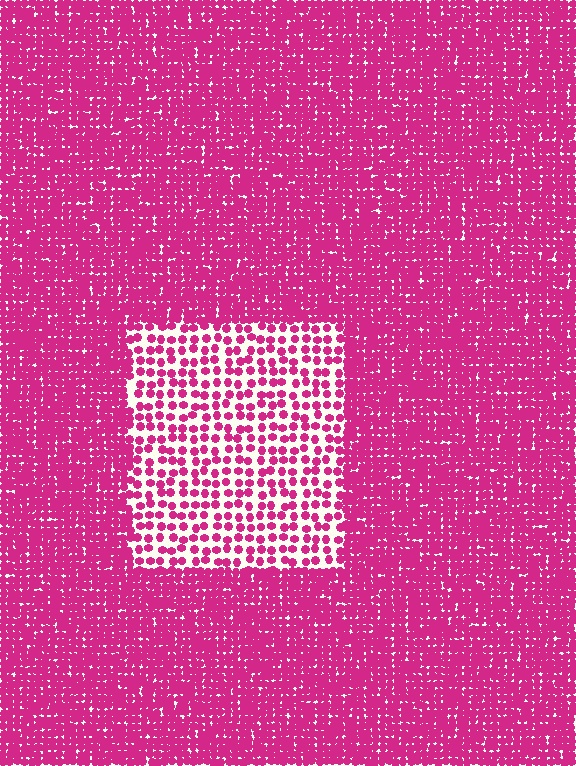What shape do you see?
I see a rectangle.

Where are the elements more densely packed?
The elements are more densely packed outside the rectangle boundary.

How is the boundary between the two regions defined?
The boundary is defined by a change in element density (approximately 2.5x ratio). All elements are the same color, size, and shape.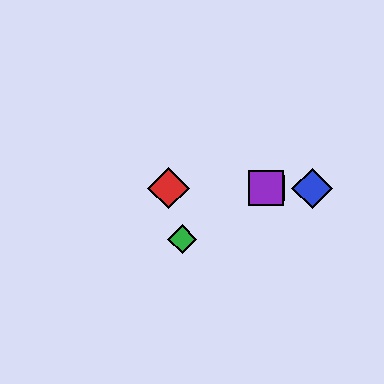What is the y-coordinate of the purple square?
The purple square is at y≈188.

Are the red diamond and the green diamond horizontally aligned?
No, the red diamond is at y≈188 and the green diamond is at y≈239.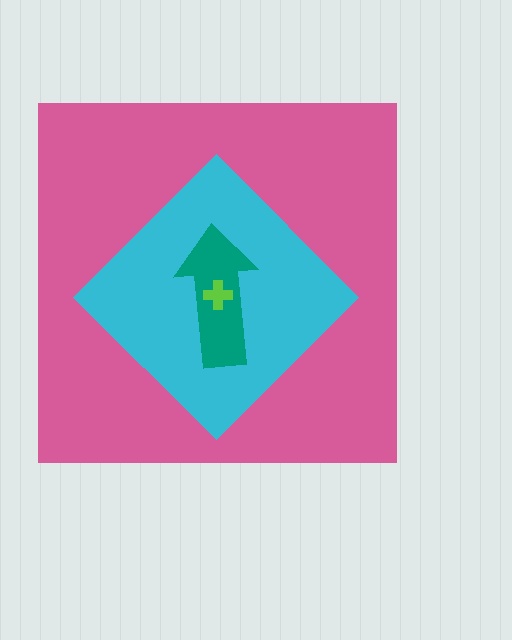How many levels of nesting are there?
4.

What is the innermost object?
The lime cross.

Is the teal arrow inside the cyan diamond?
Yes.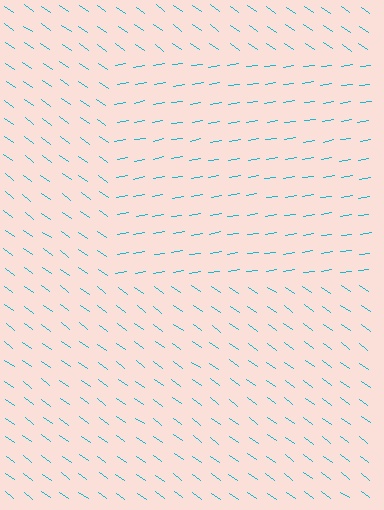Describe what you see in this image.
The image is filled with small cyan line segments. A rectangle region in the image has lines oriented differently from the surrounding lines, creating a visible texture boundary.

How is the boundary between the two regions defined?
The boundary is defined purely by a change in line orientation (approximately 45 degrees difference). All lines are the same color and thickness.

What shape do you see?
I see a rectangle.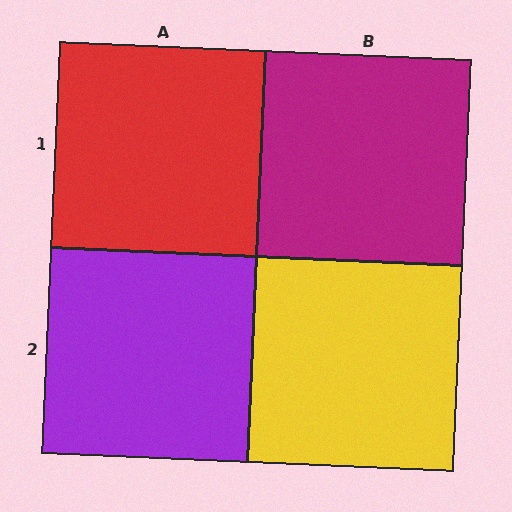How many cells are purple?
1 cell is purple.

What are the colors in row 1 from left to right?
Red, magenta.